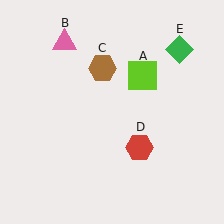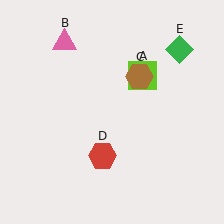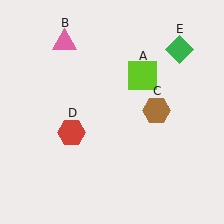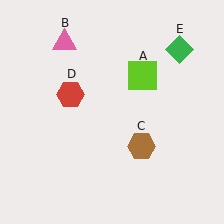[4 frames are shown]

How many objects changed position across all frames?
2 objects changed position: brown hexagon (object C), red hexagon (object D).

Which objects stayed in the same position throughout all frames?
Lime square (object A) and pink triangle (object B) and green diamond (object E) remained stationary.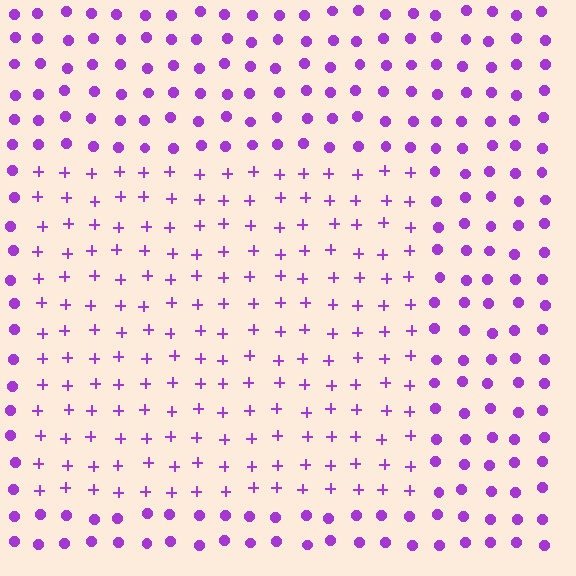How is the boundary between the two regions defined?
The boundary is defined by a change in element shape: plus signs inside vs. circles outside. All elements share the same color and spacing.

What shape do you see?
I see a rectangle.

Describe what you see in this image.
The image is filled with small purple elements arranged in a uniform grid. A rectangle-shaped region contains plus signs, while the surrounding area contains circles. The boundary is defined purely by the change in element shape.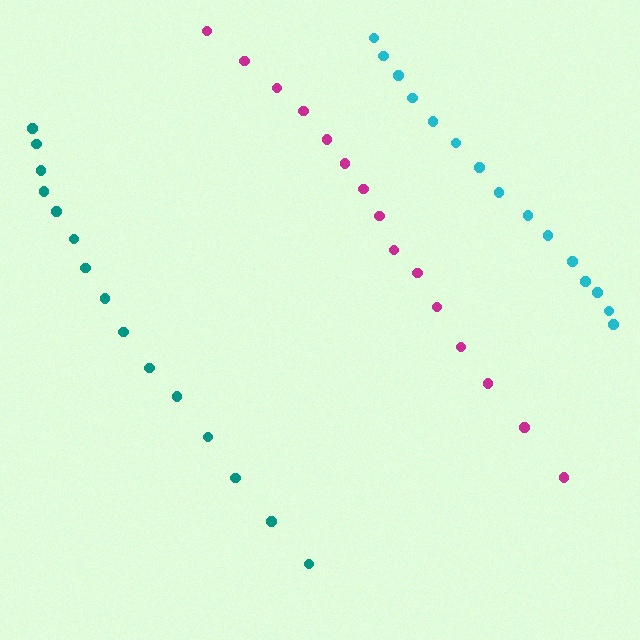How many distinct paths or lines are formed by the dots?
There are 3 distinct paths.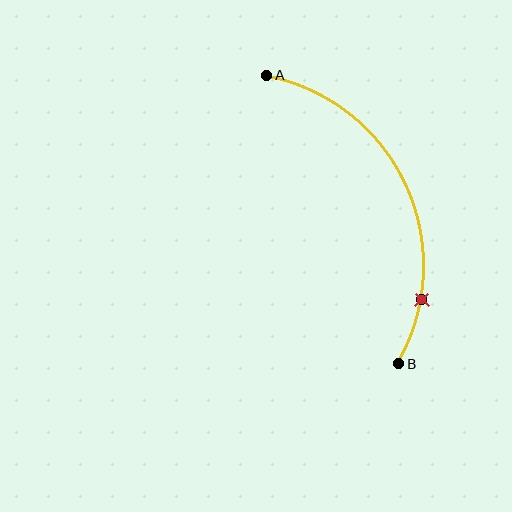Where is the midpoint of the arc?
The arc midpoint is the point on the curve farthest from the straight line joining A and B. It sits to the right of that line.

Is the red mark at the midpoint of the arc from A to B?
No. The red mark lies on the arc but is closer to endpoint B. The arc midpoint would be at the point on the curve equidistant along the arc from both A and B.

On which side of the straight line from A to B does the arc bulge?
The arc bulges to the right of the straight line connecting A and B.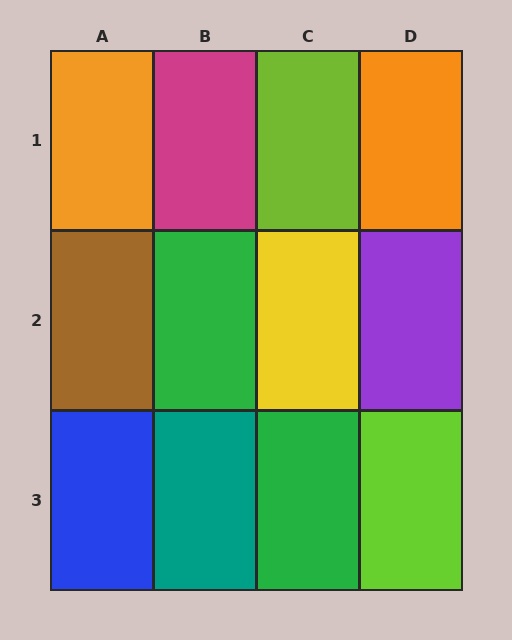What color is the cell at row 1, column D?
Orange.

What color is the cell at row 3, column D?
Lime.